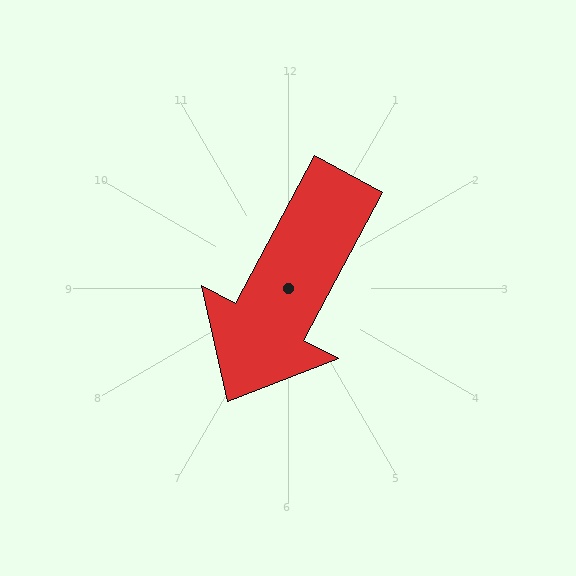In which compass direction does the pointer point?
Southwest.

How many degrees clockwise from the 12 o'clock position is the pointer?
Approximately 208 degrees.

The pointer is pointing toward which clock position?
Roughly 7 o'clock.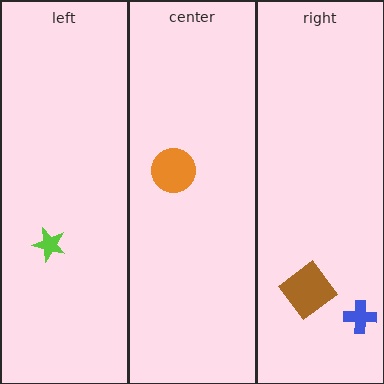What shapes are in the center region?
The orange circle.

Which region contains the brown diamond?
The right region.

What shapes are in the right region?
The blue cross, the brown diamond.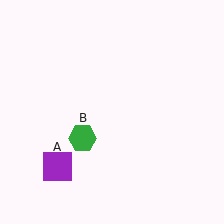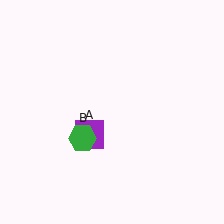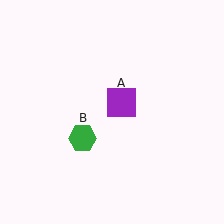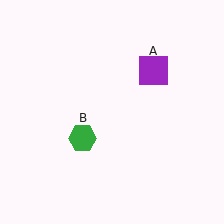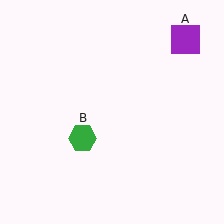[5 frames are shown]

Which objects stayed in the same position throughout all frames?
Green hexagon (object B) remained stationary.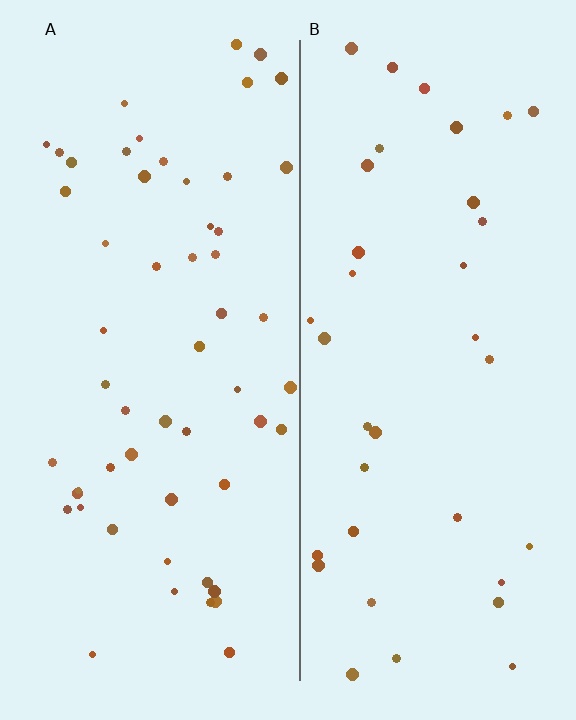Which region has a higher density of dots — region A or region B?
A (the left).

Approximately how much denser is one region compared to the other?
Approximately 1.5× — region A over region B.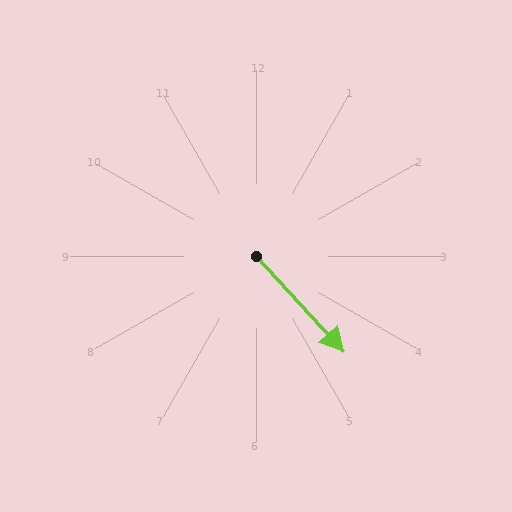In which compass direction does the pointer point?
Southeast.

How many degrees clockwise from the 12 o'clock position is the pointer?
Approximately 137 degrees.